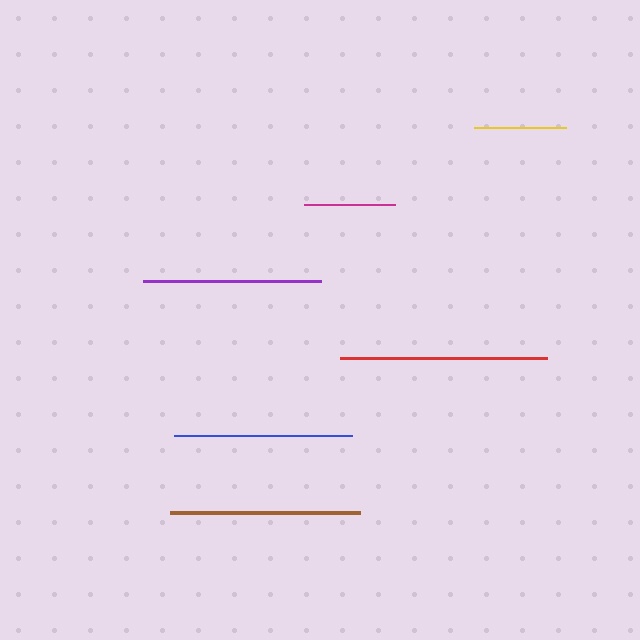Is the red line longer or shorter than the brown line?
The red line is longer than the brown line.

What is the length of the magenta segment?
The magenta segment is approximately 91 pixels long.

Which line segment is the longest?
The red line is the longest at approximately 207 pixels.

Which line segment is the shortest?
The magenta line is the shortest at approximately 91 pixels.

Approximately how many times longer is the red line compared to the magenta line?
The red line is approximately 2.3 times the length of the magenta line.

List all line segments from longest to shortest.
From longest to shortest: red, brown, purple, blue, yellow, magenta.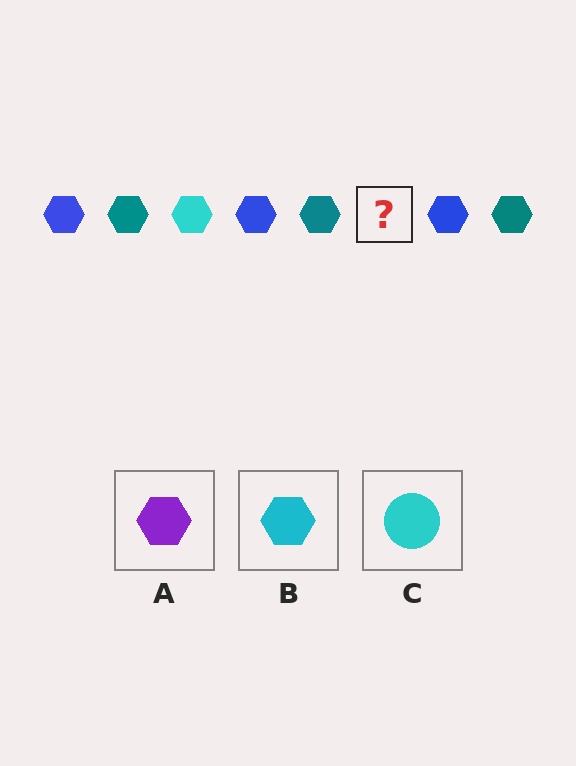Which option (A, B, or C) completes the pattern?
B.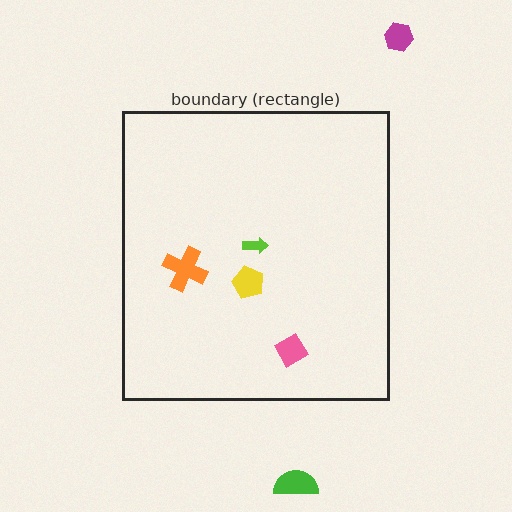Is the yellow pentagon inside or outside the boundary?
Inside.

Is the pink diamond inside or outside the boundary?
Inside.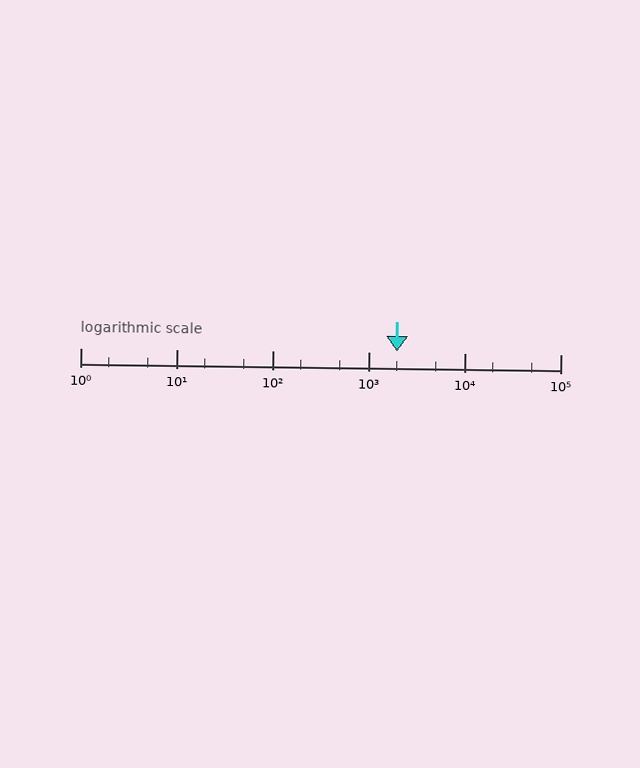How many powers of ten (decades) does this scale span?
The scale spans 5 decades, from 1 to 100000.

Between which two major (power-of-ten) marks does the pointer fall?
The pointer is between 1000 and 10000.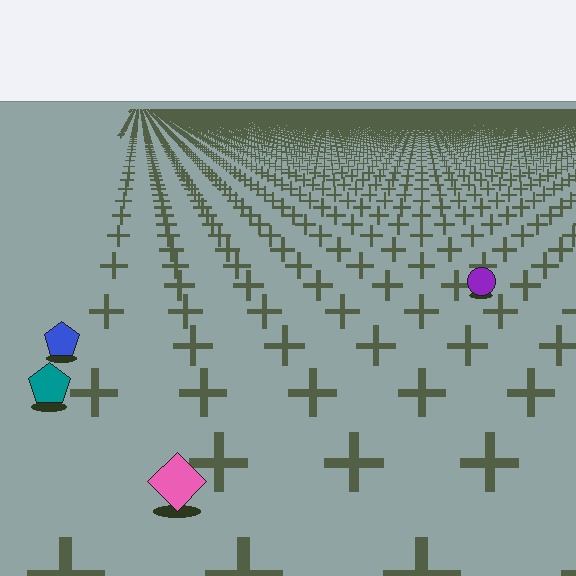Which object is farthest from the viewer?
The purple circle is farthest from the viewer. It appears smaller and the ground texture around it is denser.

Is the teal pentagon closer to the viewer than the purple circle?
Yes. The teal pentagon is closer — you can tell from the texture gradient: the ground texture is coarser near it.